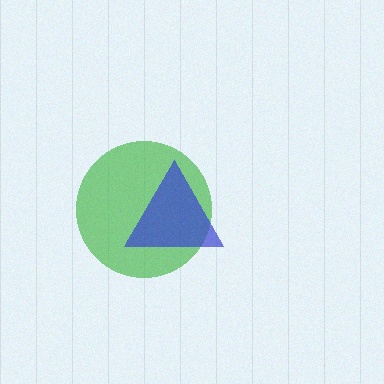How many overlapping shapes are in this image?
There are 2 overlapping shapes in the image.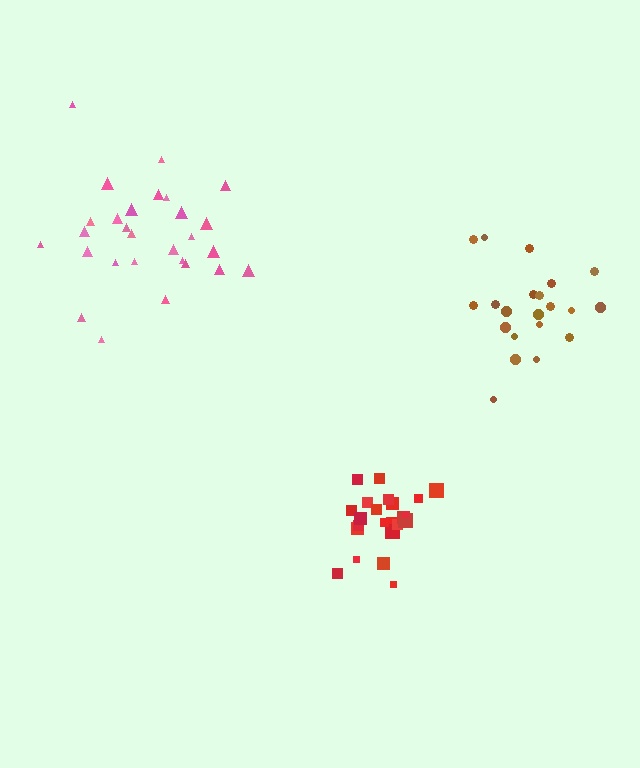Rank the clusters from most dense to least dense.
red, brown, pink.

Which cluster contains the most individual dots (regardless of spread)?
Pink (28).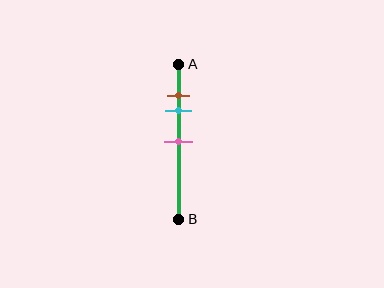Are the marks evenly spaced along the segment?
No, the marks are not evenly spaced.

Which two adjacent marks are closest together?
The brown and cyan marks are the closest adjacent pair.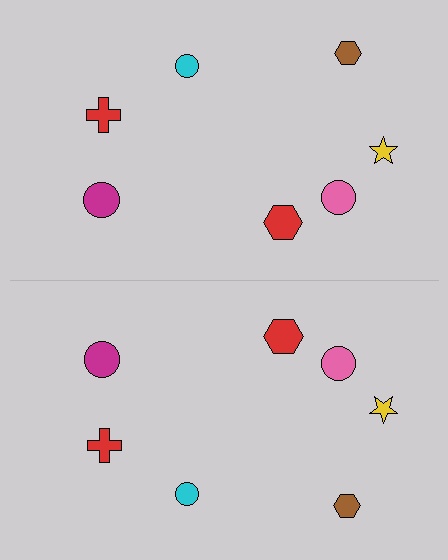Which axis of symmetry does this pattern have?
The pattern has a horizontal axis of symmetry running through the center of the image.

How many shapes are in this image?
There are 14 shapes in this image.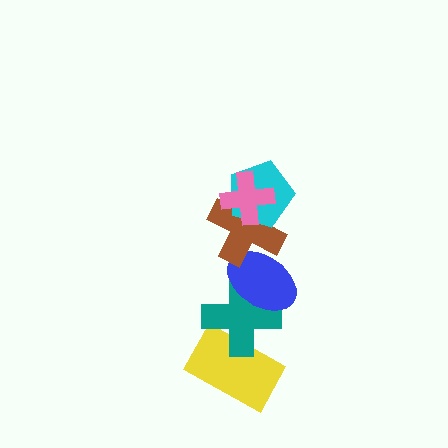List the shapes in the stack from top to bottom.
From top to bottom: the pink cross, the cyan pentagon, the brown cross, the blue ellipse, the teal cross, the yellow rectangle.